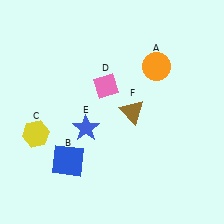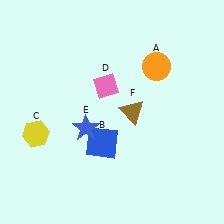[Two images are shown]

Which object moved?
The blue square (B) moved right.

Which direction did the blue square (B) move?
The blue square (B) moved right.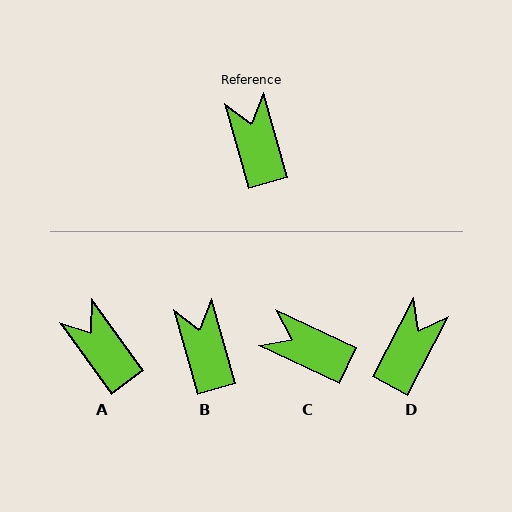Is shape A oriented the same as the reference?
No, it is off by about 20 degrees.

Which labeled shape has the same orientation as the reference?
B.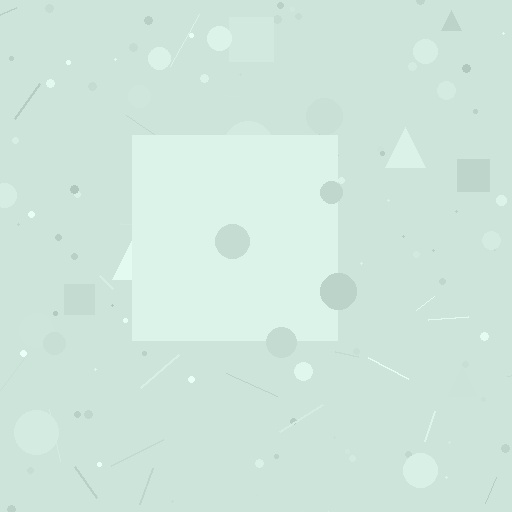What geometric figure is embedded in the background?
A square is embedded in the background.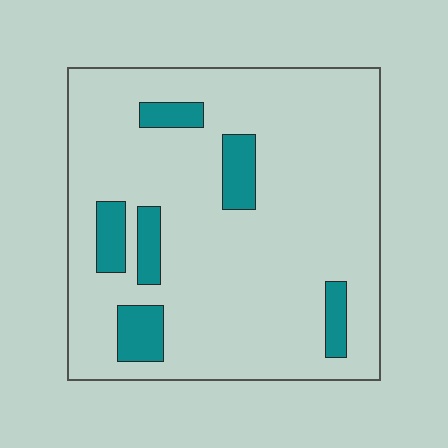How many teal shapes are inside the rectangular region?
6.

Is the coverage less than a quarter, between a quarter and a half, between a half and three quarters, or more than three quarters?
Less than a quarter.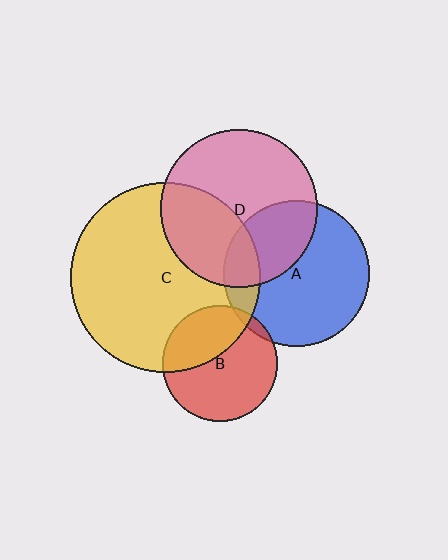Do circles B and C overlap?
Yes.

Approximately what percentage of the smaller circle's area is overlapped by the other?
Approximately 35%.